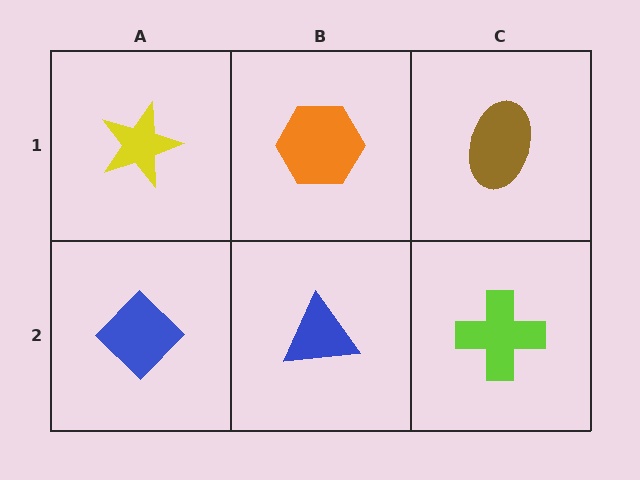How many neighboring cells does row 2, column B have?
3.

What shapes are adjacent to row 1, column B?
A blue triangle (row 2, column B), a yellow star (row 1, column A), a brown ellipse (row 1, column C).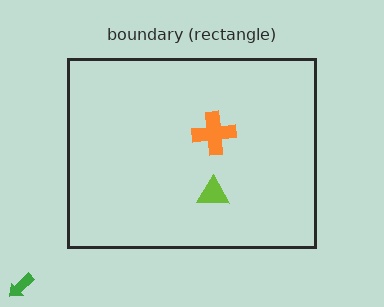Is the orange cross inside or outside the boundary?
Inside.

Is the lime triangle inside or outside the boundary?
Inside.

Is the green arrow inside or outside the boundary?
Outside.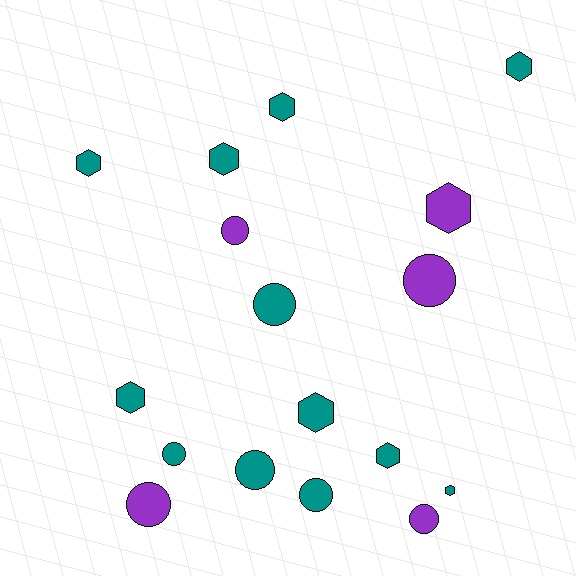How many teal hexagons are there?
There are 8 teal hexagons.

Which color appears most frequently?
Teal, with 12 objects.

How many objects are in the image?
There are 17 objects.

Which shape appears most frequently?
Hexagon, with 9 objects.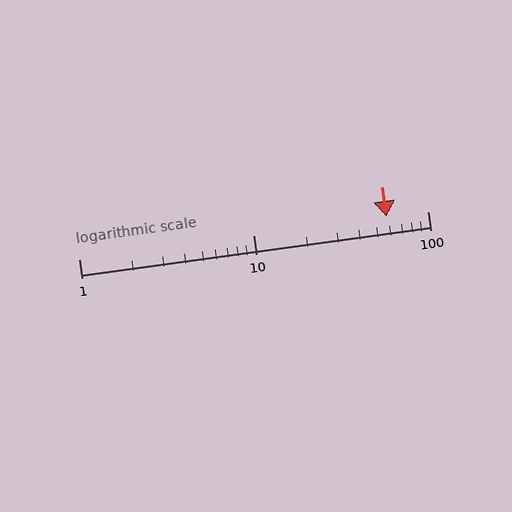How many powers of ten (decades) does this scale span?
The scale spans 2 decades, from 1 to 100.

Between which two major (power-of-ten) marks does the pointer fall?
The pointer is between 10 and 100.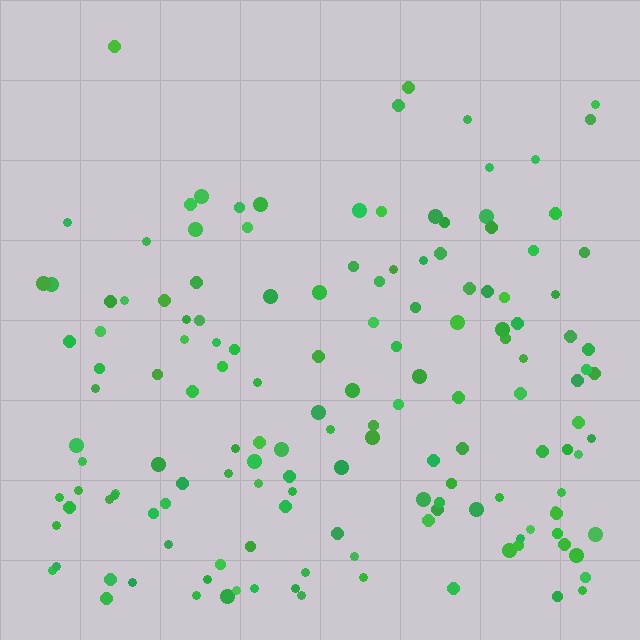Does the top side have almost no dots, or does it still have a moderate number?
Still a moderate number, just noticeably fewer than the bottom.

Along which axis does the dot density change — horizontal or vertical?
Vertical.